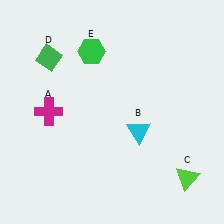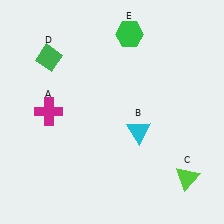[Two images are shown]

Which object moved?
The green hexagon (E) moved right.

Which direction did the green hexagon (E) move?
The green hexagon (E) moved right.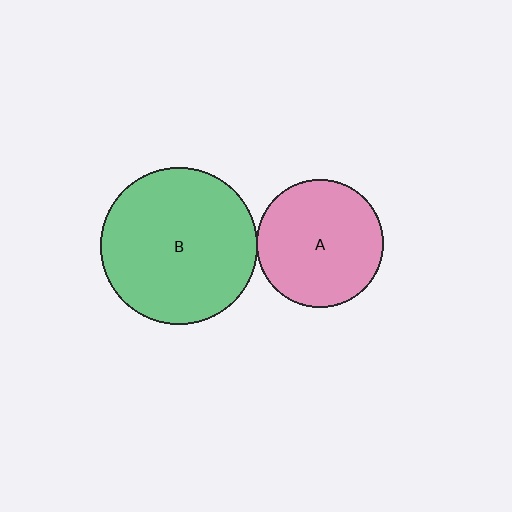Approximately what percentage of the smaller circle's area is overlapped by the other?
Approximately 5%.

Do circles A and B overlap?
Yes.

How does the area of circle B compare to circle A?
Approximately 1.5 times.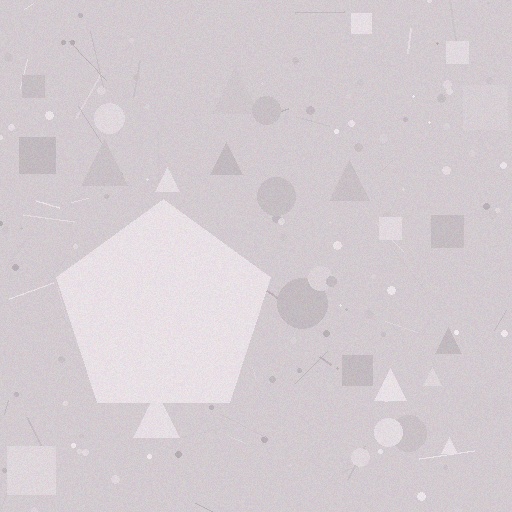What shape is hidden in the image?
A pentagon is hidden in the image.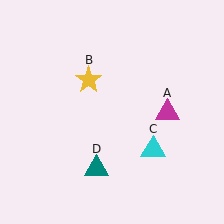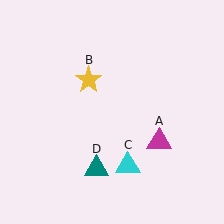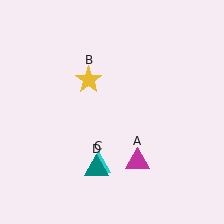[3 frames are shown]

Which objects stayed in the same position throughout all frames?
Yellow star (object B) and teal triangle (object D) remained stationary.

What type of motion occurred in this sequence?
The magenta triangle (object A), cyan triangle (object C) rotated clockwise around the center of the scene.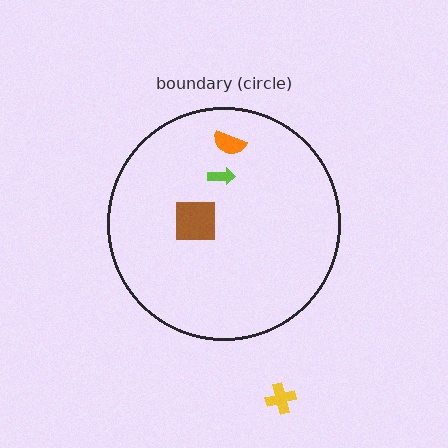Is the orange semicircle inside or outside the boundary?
Inside.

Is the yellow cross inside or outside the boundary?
Outside.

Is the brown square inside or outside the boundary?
Inside.